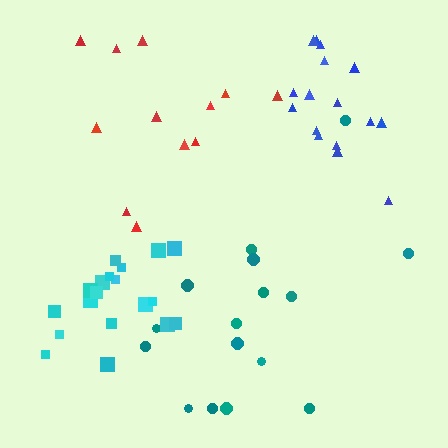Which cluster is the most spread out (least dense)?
Red.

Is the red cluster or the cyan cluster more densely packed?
Cyan.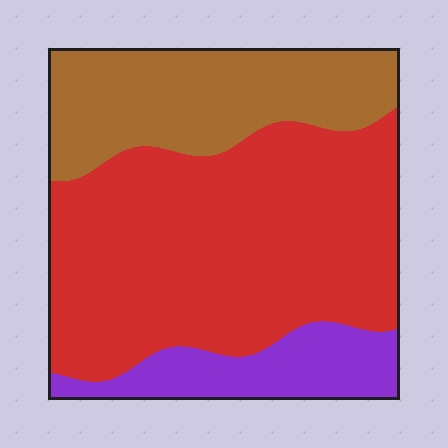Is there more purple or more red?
Red.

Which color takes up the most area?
Red, at roughly 60%.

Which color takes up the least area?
Purple, at roughly 15%.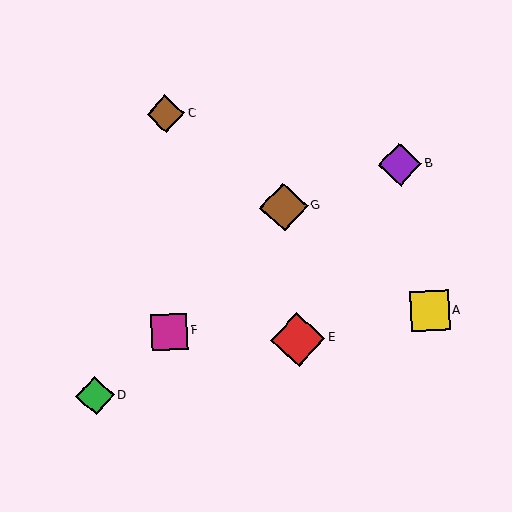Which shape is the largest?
The red diamond (labeled E) is the largest.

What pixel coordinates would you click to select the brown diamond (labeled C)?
Click at (166, 114) to select the brown diamond C.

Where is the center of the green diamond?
The center of the green diamond is at (95, 396).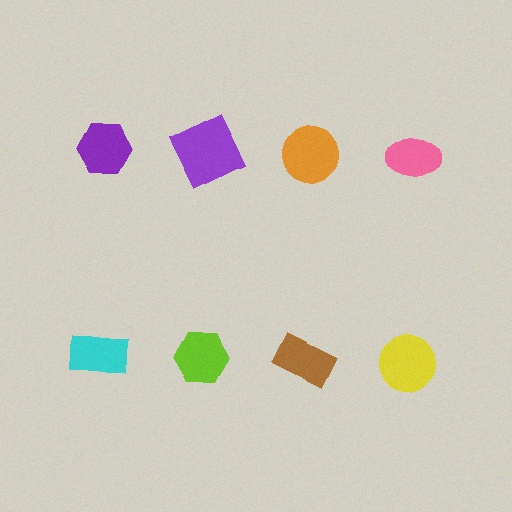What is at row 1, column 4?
A pink ellipse.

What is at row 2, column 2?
A lime hexagon.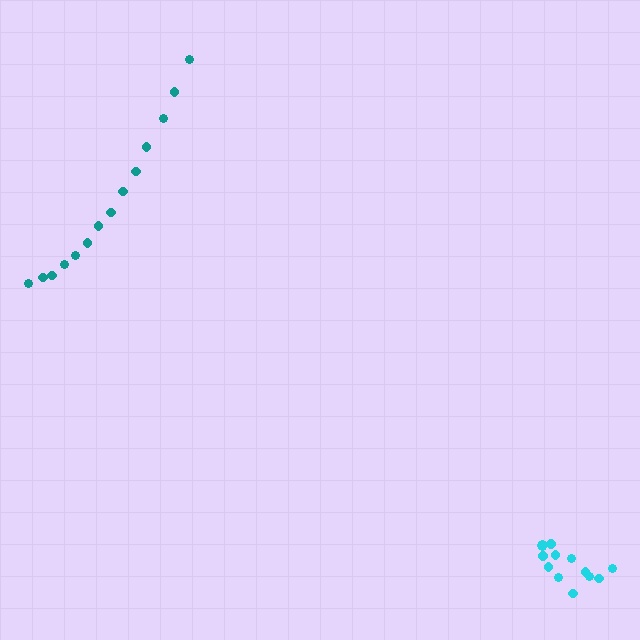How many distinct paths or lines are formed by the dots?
There are 2 distinct paths.